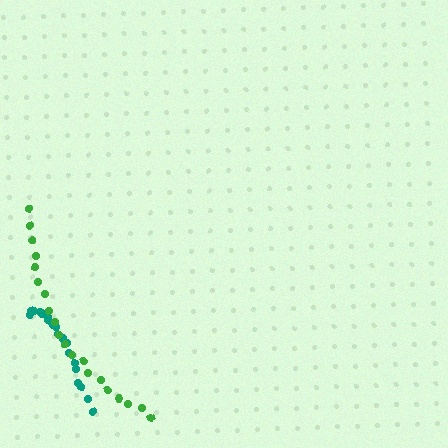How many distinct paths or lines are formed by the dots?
There are 2 distinct paths.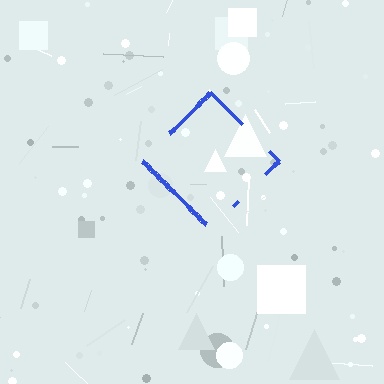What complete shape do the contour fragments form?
The contour fragments form a diamond.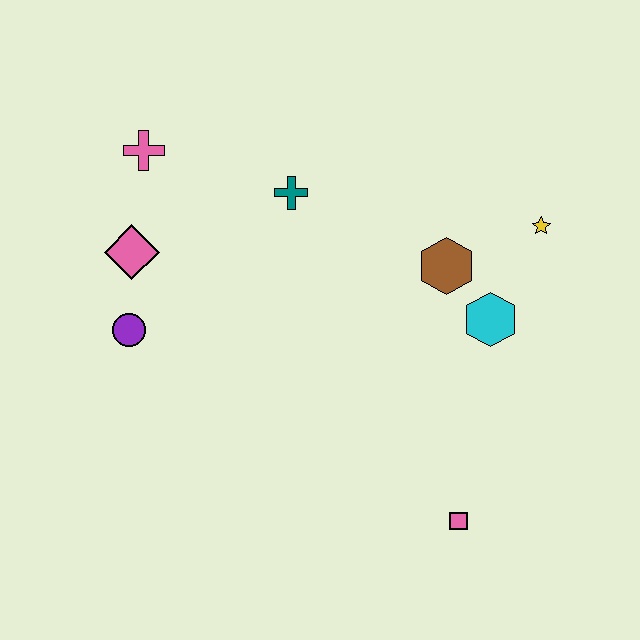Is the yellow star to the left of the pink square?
No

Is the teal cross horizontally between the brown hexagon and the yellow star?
No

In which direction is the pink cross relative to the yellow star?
The pink cross is to the left of the yellow star.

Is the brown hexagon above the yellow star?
No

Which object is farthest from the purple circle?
The yellow star is farthest from the purple circle.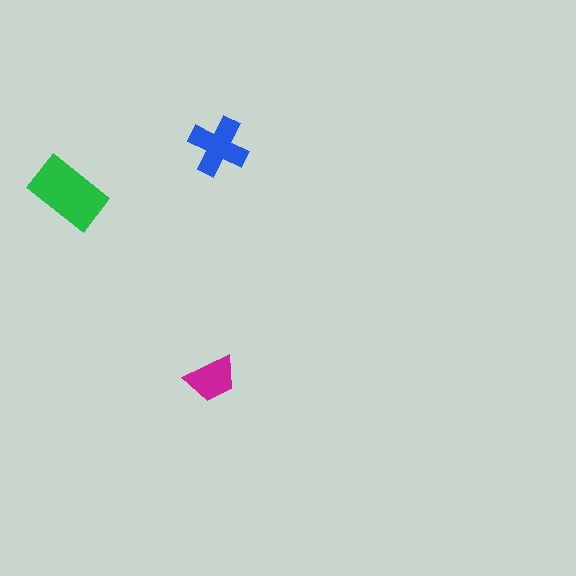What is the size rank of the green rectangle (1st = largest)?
1st.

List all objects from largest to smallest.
The green rectangle, the blue cross, the magenta trapezoid.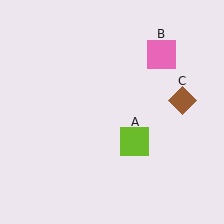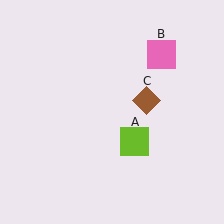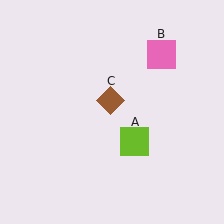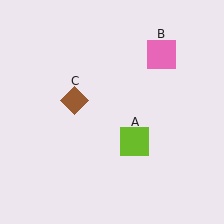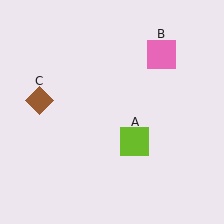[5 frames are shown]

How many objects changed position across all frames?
1 object changed position: brown diamond (object C).